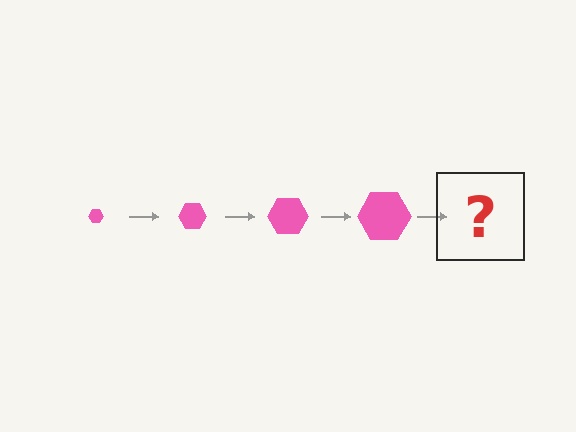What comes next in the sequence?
The next element should be a pink hexagon, larger than the previous one.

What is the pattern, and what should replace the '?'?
The pattern is that the hexagon gets progressively larger each step. The '?' should be a pink hexagon, larger than the previous one.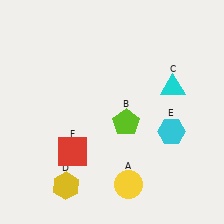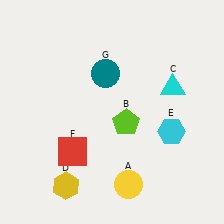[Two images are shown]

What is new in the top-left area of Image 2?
A teal circle (G) was added in the top-left area of Image 2.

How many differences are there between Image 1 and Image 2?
There is 1 difference between the two images.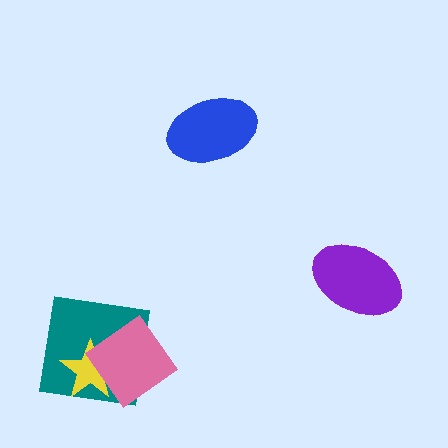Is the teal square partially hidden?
Yes, it is partially covered by another shape.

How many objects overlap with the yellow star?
2 objects overlap with the yellow star.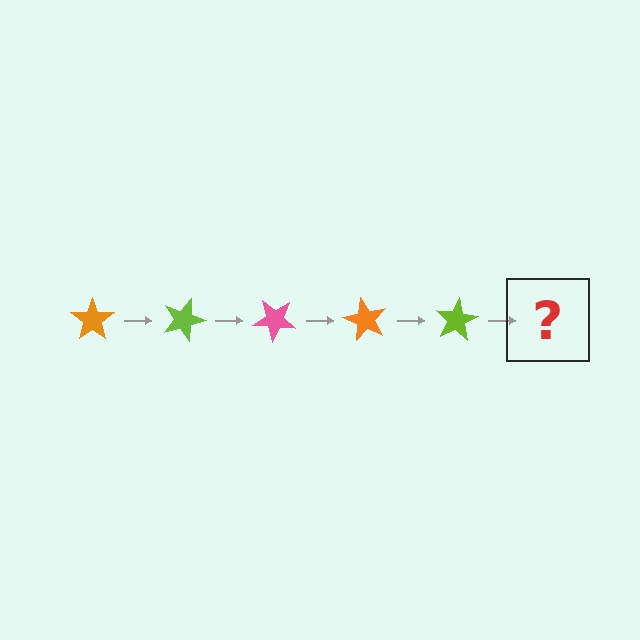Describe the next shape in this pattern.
It should be a pink star, rotated 100 degrees from the start.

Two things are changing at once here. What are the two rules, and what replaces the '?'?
The two rules are that it rotates 20 degrees each step and the color cycles through orange, lime, and pink. The '?' should be a pink star, rotated 100 degrees from the start.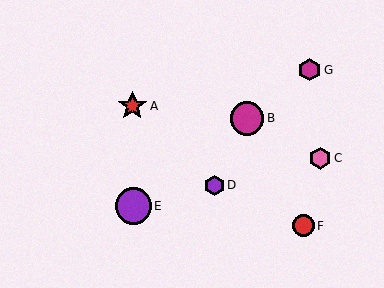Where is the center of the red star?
The center of the red star is at (132, 106).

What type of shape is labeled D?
Shape D is a purple hexagon.